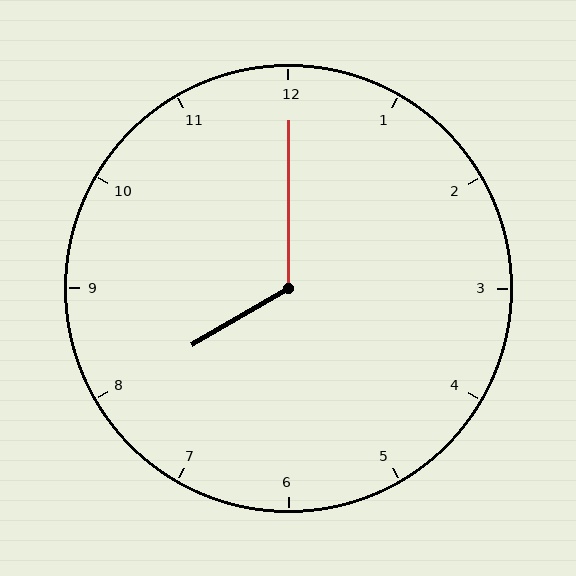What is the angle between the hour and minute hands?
Approximately 120 degrees.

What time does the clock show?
8:00.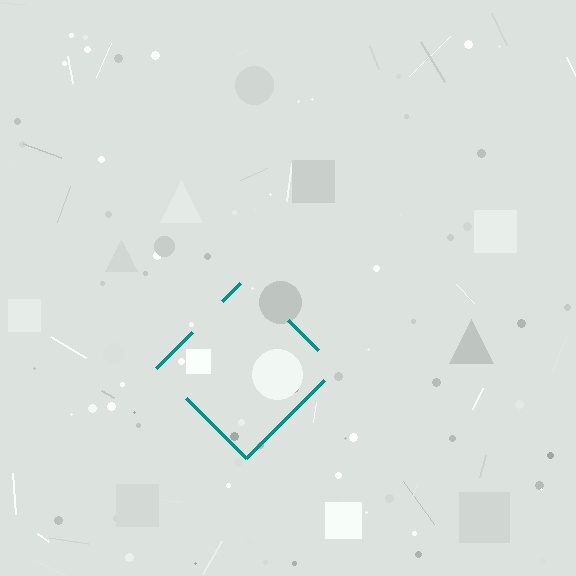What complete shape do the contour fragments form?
The contour fragments form a diamond.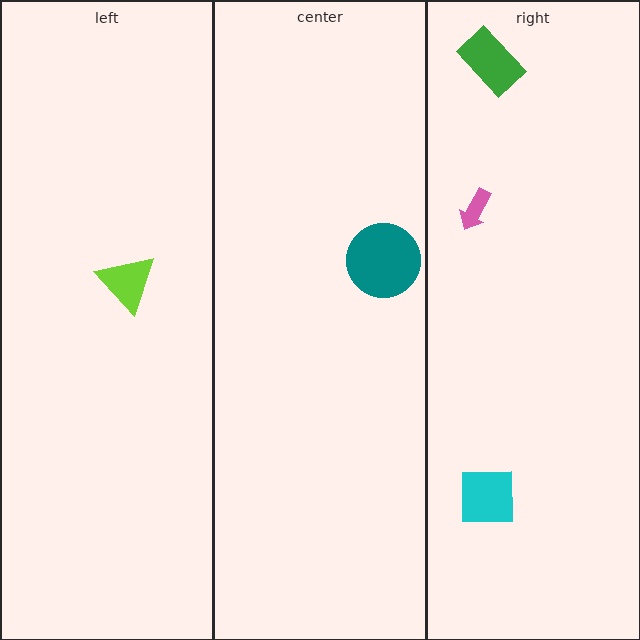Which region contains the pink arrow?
The right region.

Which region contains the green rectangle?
The right region.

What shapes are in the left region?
The lime triangle.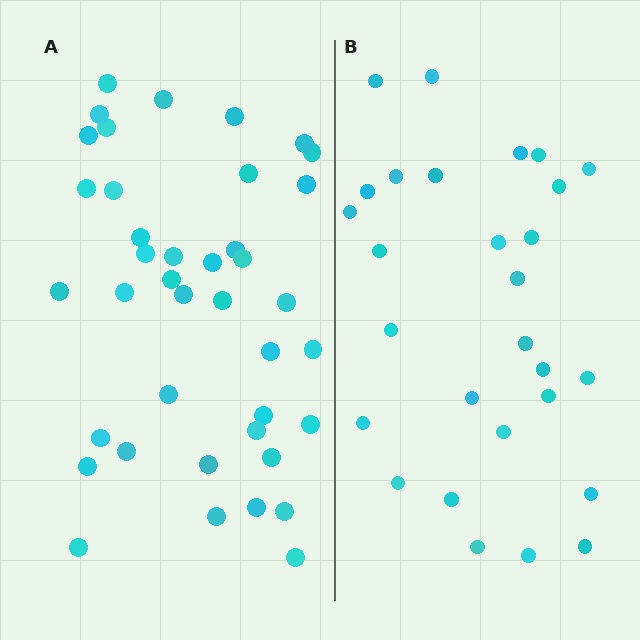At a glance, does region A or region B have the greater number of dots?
Region A (the left region) has more dots.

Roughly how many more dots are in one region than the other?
Region A has roughly 12 or so more dots than region B.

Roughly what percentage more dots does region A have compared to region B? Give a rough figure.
About 45% more.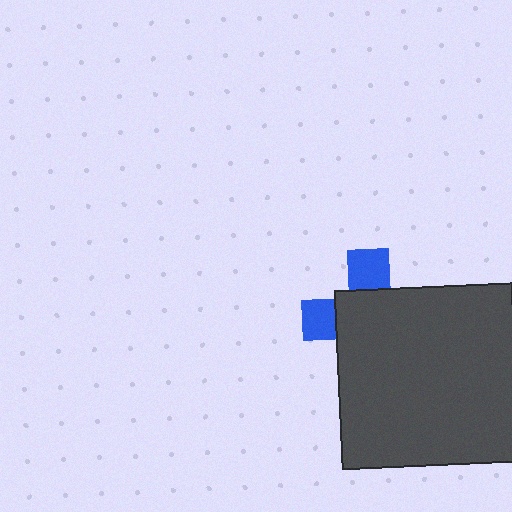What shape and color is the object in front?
The object in front is a dark gray square.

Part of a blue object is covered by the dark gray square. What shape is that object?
It is a cross.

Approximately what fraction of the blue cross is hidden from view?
Roughly 69% of the blue cross is hidden behind the dark gray square.